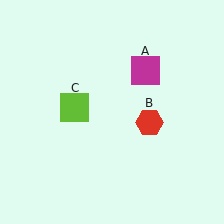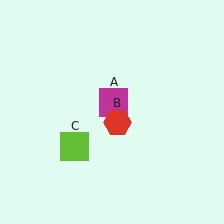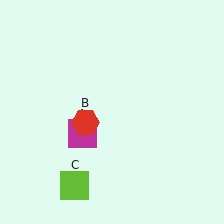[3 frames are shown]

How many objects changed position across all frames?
3 objects changed position: magenta square (object A), red hexagon (object B), lime square (object C).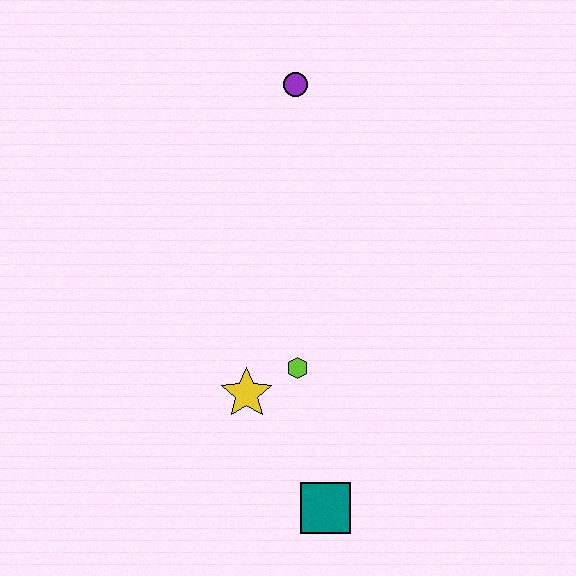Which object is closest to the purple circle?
The lime hexagon is closest to the purple circle.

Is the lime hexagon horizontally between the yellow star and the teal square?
Yes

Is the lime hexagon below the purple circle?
Yes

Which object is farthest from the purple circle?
The teal square is farthest from the purple circle.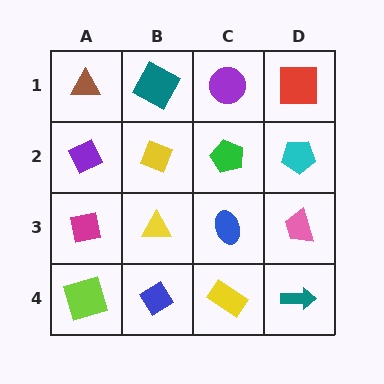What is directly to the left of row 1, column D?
A purple circle.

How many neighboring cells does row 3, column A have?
3.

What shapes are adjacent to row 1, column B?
A yellow diamond (row 2, column B), a brown triangle (row 1, column A), a purple circle (row 1, column C).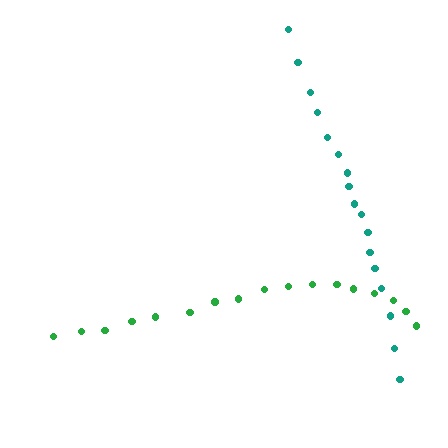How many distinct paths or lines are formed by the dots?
There are 2 distinct paths.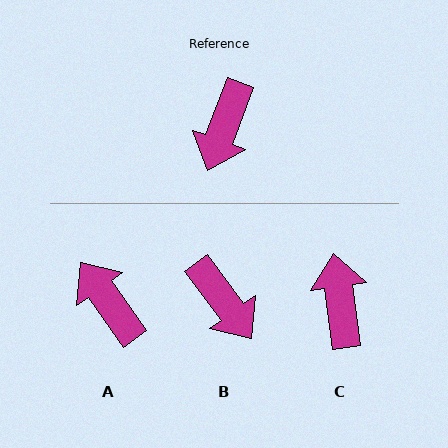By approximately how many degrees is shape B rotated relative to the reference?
Approximately 57 degrees counter-clockwise.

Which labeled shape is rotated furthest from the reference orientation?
C, about 152 degrees away.